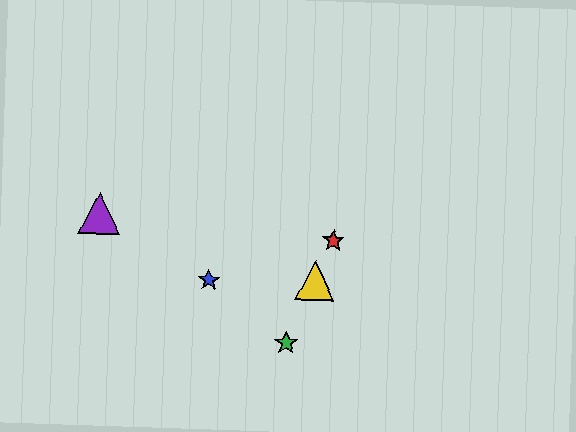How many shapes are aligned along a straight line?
3 shapes (the red star, the green star, the yellow triangle) are aligned along a straight line.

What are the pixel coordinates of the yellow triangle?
The yellow triangle is at (315, 281).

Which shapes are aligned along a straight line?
The red star, the green star, the yellow triangle are aligned along a straight line.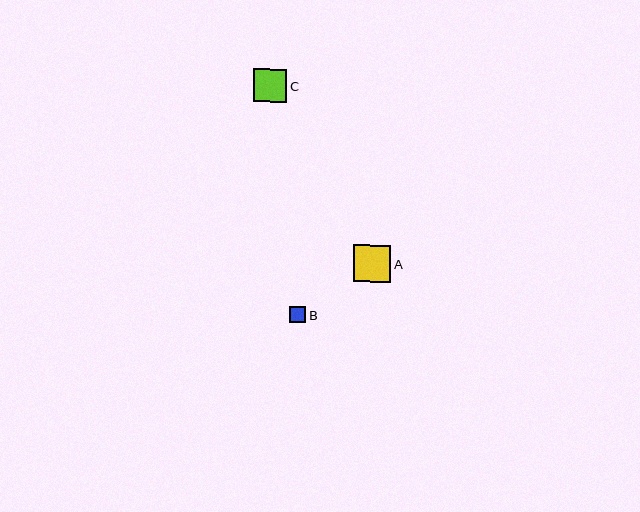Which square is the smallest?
Square B is the smallest with a size of approximately 16 pixels.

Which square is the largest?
Square A is the largest with a size of approximately 38 pixels.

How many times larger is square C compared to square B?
Square C is approximately 2.1 times the size of square B.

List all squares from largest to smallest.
From largest to smallest: A, C, B.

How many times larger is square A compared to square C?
Square A is approximately 1.1 times the size of square C.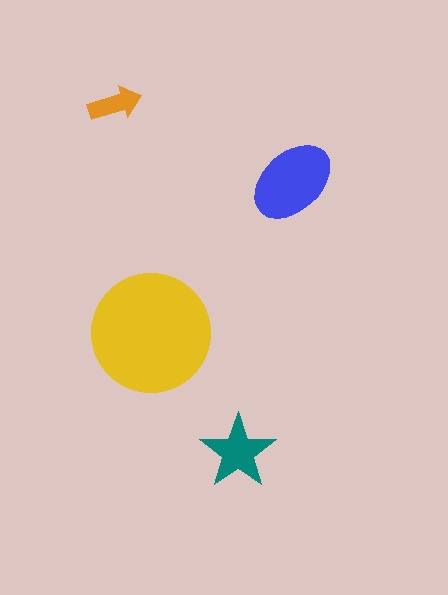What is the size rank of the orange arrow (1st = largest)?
4th.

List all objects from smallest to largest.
The orange arrow, the teal star, the blue ellipse, the yellow circle.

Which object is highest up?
The orange arrow is topmost.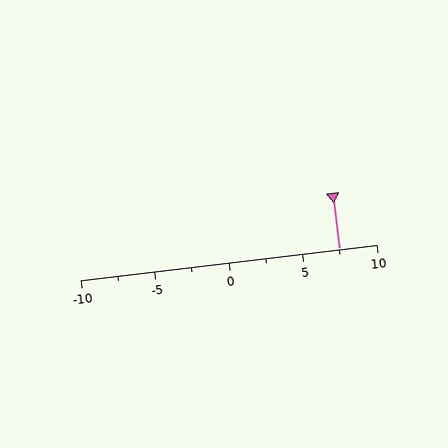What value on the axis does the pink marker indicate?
The marker indicates approximately 7.5.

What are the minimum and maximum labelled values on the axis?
The axis runs from -10 to 10.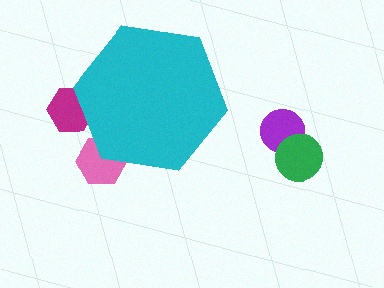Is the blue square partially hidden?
Yes, the blue square is partially hidden behind the cyan hexagon.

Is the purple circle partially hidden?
No, the purple circle is fully visible.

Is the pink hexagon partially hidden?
Yes, the pink hexagon is partially hidden behind the cyan hexagon.